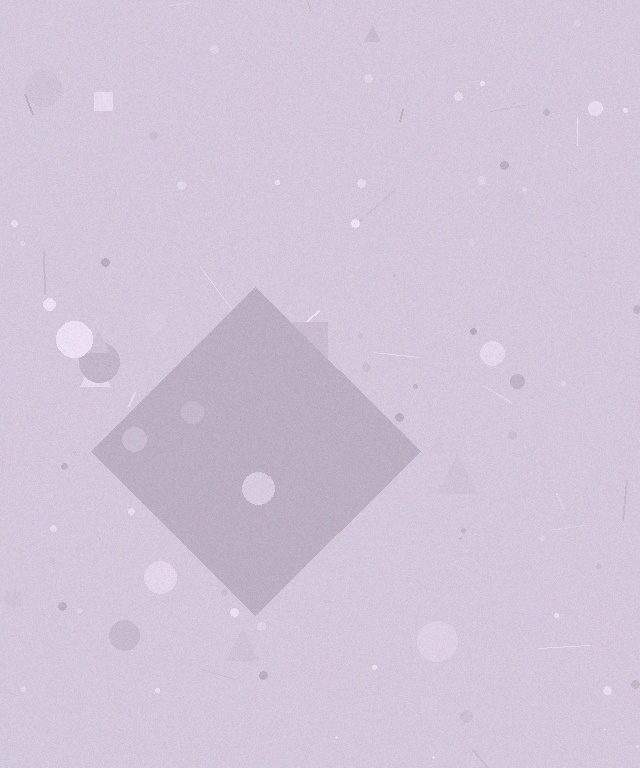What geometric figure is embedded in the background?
A diamond is embedded in the background.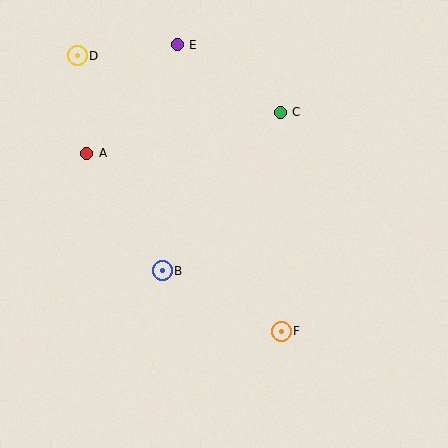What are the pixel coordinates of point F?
Point F is at (281, 331).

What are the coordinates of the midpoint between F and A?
The midpoint between F and A is at (184, 242).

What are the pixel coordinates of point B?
Point B is at (162, 271).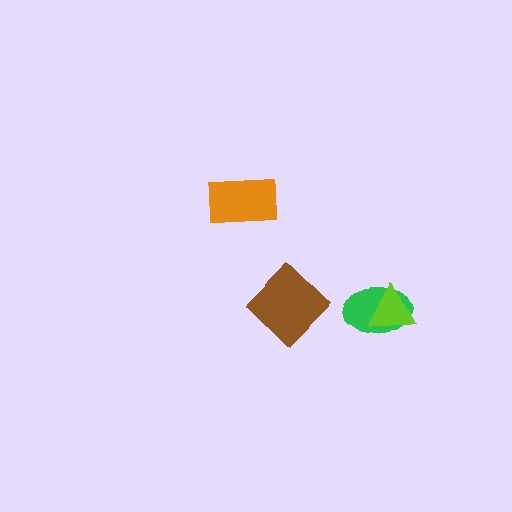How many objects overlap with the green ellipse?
1 object overlaps with the green ellipse.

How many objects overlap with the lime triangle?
1 object overlaps with the lime triangle.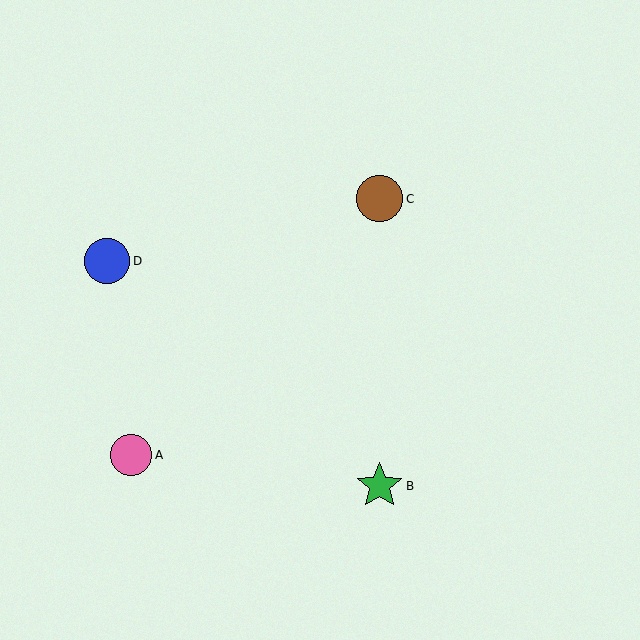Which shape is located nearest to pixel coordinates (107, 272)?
The blue circle (labeled D) at (107, 261) is nearest to that location.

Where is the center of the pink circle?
The center of the pink circle is at (131, 455).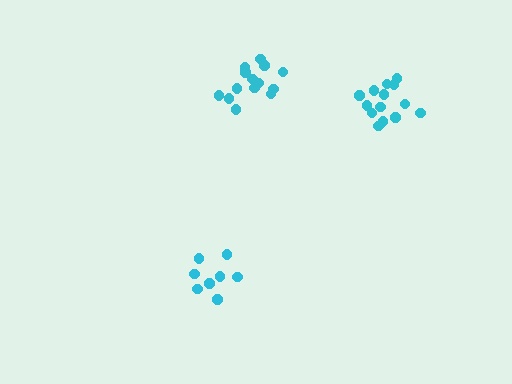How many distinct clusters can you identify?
There are 3 distinct clusters.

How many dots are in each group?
Group 1: 14 dots, Group 2: 8 dots, Group 3: 14 dots (36 total).